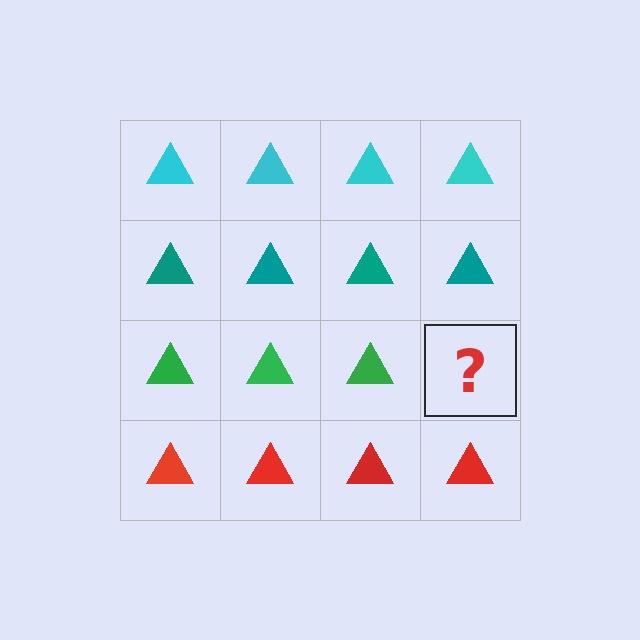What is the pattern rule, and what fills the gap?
The rule is that each row has a consistent color. The gap should be filled with a green triangle.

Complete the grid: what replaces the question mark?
The question mark should be replaced with a green triangle.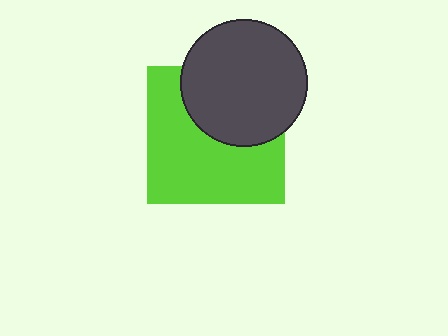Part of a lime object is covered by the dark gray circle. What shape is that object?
It is a square.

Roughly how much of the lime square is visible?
About half of it is visible (roughly 61%).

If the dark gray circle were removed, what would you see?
You would see the complete lime square.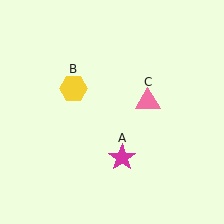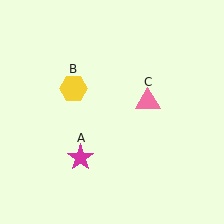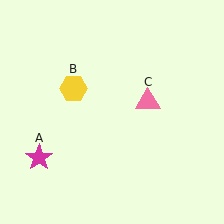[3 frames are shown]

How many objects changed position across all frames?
1 object changed position: magenta star (object A).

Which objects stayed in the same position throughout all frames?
Yellow hexagon (object B) and pink triangle (object C) remained stationary.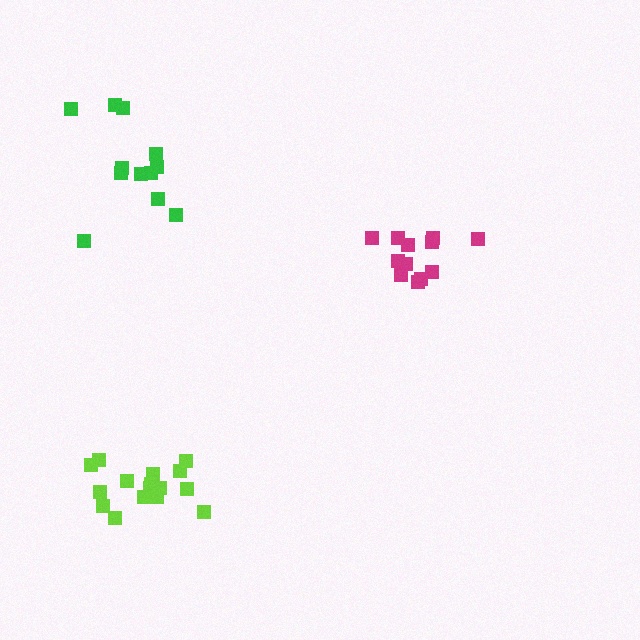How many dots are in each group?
Group 1: 12 dots, Group 2: 16 dots, Group 3: 12 dots (40 total).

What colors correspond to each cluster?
The clusters are colored: magenta, lime, green.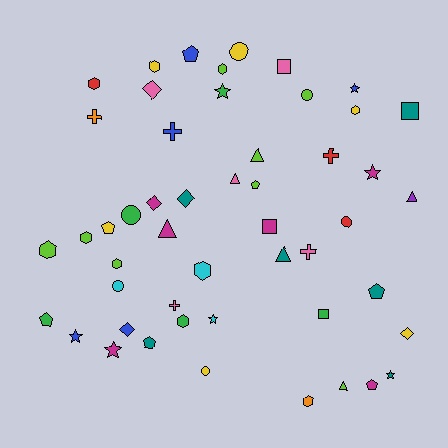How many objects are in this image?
There are 50 objects.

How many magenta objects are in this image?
There are 6 magenta objects.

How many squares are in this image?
There are 4 squares.